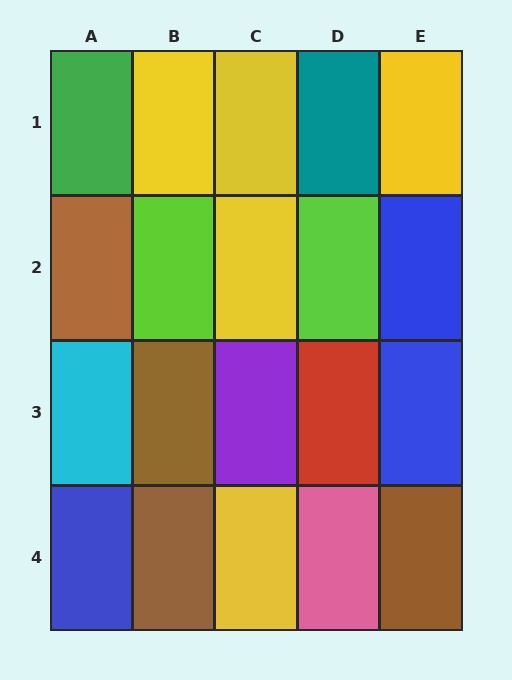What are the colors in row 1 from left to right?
Green, yellow, yellow, teal, yellow.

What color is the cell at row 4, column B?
Brown.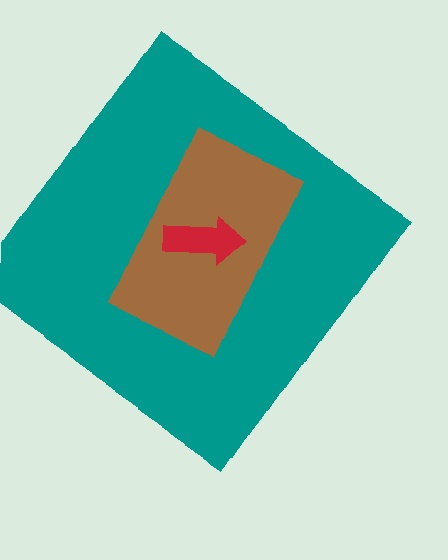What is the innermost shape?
The red arrow.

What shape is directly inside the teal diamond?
The brown rectangle.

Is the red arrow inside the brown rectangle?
Yes.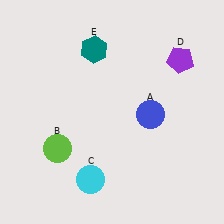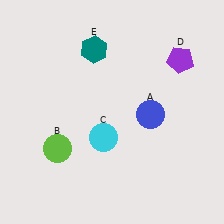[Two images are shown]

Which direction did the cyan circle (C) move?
The cyan circle (C) moved up.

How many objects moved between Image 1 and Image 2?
1 object moved between the two images.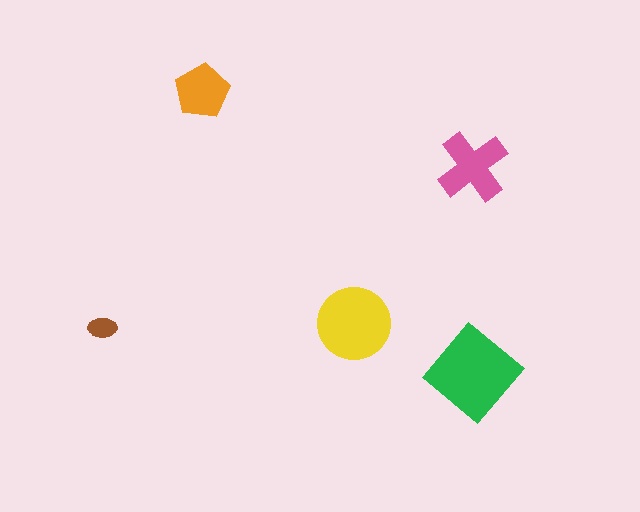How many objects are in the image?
There are 5 objects in the image.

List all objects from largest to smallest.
The green diamond, the yellow circle, the pink cross, the orange pentagon, the brown ellipse.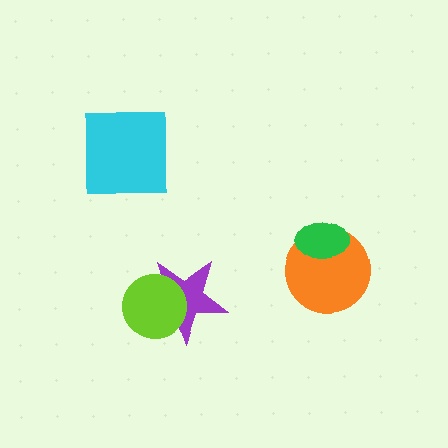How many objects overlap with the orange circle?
1 object overlaps with the orange circle.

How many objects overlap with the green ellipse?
1 object overlaps with the green ellipse.